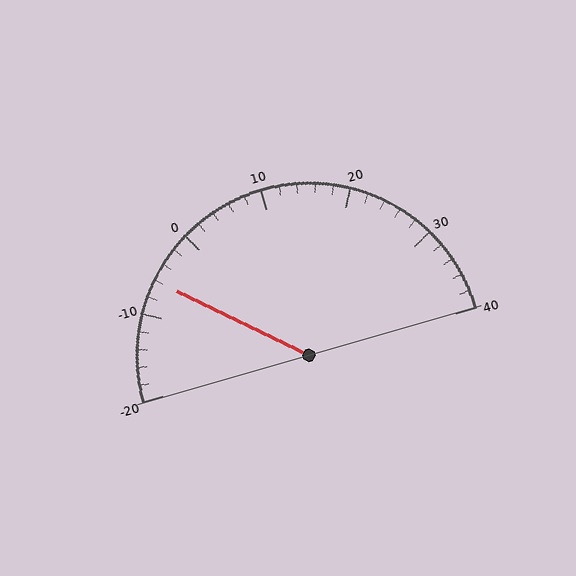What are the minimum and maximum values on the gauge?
The gauge ranges from -20 to 40.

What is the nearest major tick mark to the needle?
The nearest major tick mark is -10.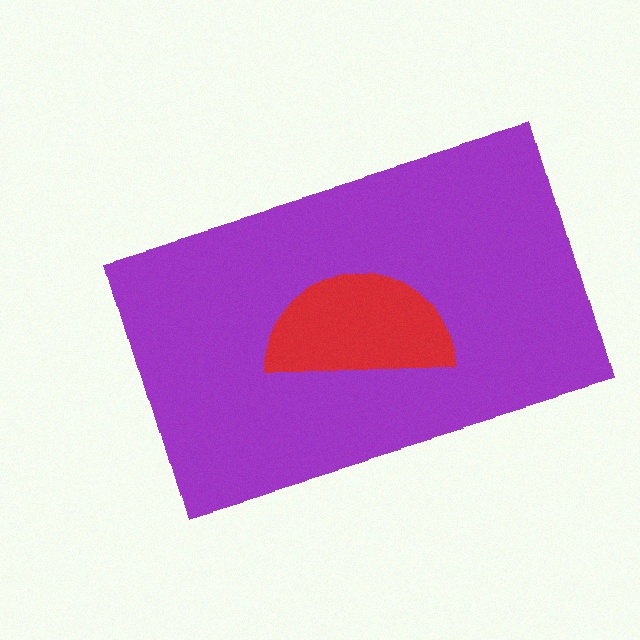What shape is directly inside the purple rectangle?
The red semicircle.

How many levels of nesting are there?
2.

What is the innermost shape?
The red semicircle.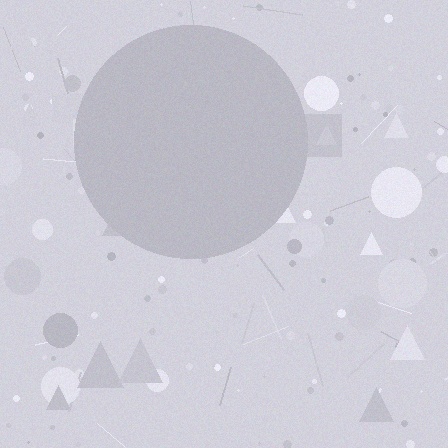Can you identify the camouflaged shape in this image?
The camouflaged shape is a circle.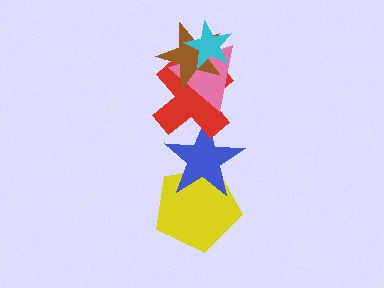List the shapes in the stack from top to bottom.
From top to bottom: the cyan star, the brown star, the pink triangle, the red cross, the blue star, the yellow pentagon.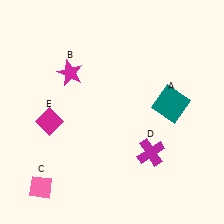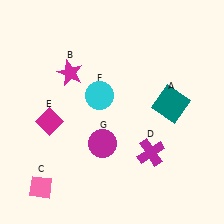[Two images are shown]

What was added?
A cyan circle (F), a magenta circle (G) were added in Image 2.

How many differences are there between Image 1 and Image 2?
There are 2 differences between the two images.